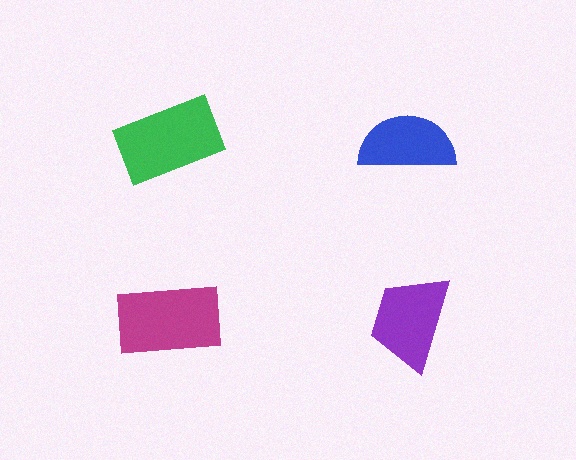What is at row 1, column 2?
A blue semicircle.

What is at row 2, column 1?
A magenta rectangle.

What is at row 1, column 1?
A green rectangle.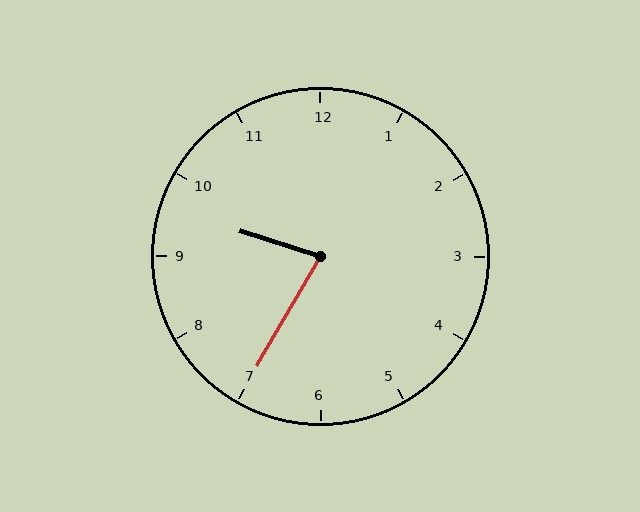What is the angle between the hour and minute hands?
Approximately 78 degrees.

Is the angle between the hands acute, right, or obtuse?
It is acute.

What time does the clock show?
9:35.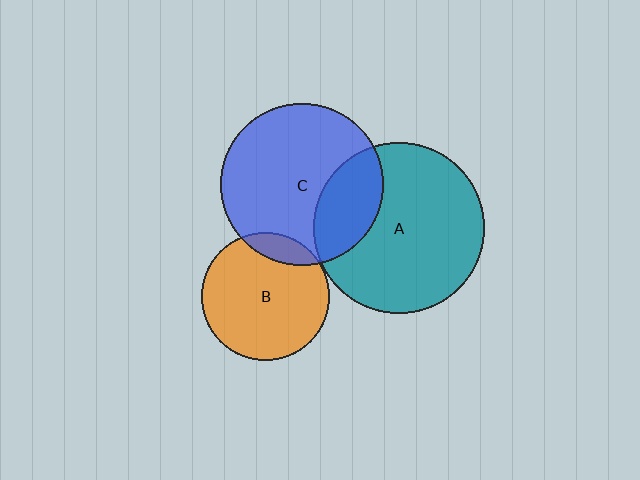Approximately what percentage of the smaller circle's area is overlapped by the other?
Approximately 25%.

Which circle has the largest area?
Circle A (teal).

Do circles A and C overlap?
Yes.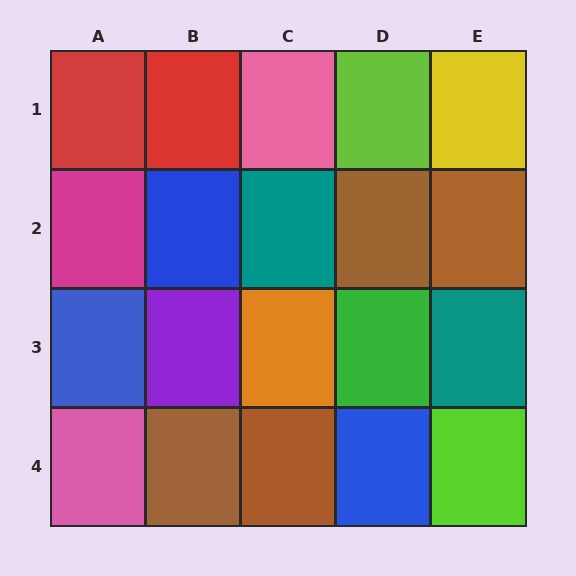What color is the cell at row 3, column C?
Orange.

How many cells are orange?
1 cell is orange.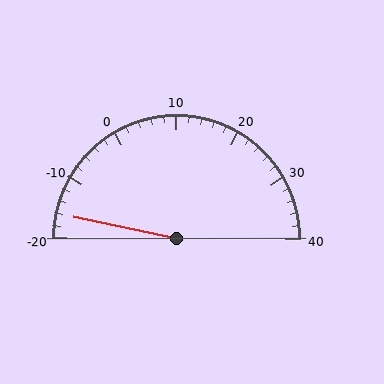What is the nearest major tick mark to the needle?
The nearest major tick mark is -20.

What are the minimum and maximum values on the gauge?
The gauge ranges from -20 to 40.